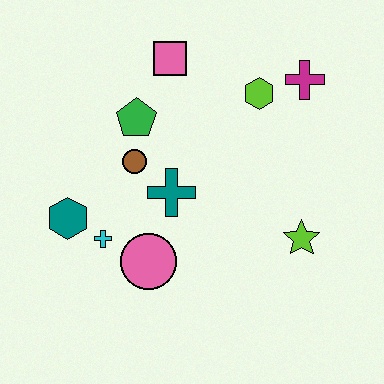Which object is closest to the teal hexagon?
The cyan cross is closest to the teal hexagon.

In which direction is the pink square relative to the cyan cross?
The pink square is above the cyan cross.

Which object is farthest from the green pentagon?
The lime star is farthest from the green pentagon.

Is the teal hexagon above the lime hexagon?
No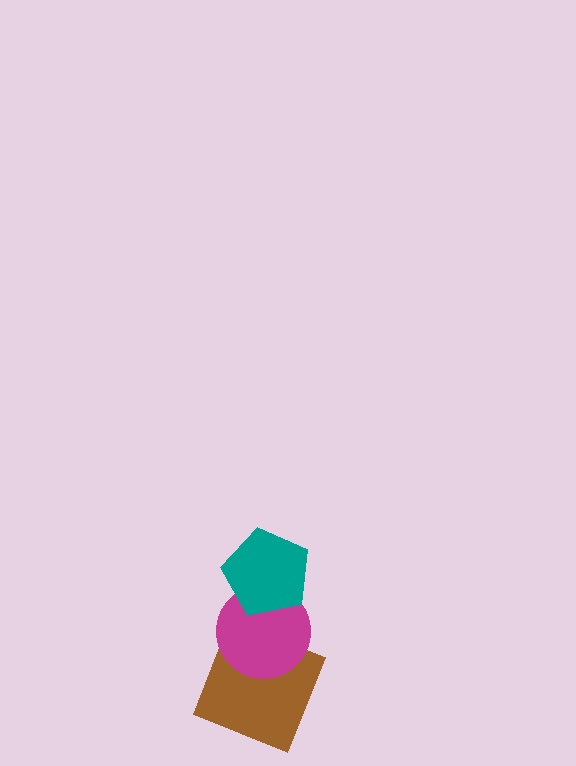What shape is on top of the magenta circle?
The teal pentagon is on top of the magenta circle.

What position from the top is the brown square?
The brown square is 3rd from the top.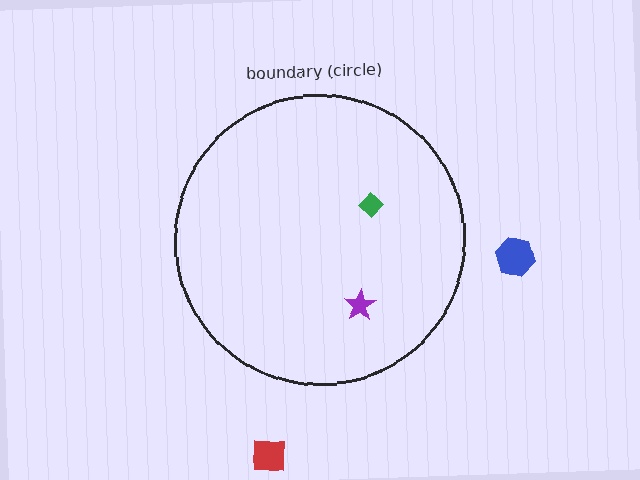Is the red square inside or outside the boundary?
Outside.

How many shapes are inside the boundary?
2 inside, 2 outside.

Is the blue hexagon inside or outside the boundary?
Outside.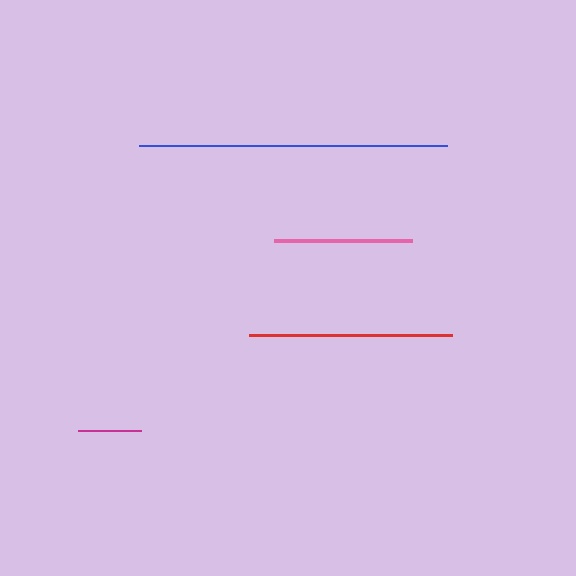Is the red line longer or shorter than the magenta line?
The red line is longer than the magenta line.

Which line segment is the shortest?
The magenta line is the shortest at approximately 63 pixels.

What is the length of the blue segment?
The blue segment is approximately 308 pixels long.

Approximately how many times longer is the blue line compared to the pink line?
The blue line is approximately 2.2 times the length of the pink line.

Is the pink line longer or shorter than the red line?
The red line is longer than the pink line.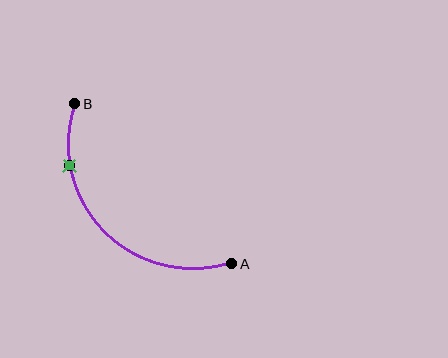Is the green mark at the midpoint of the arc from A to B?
No. The green mark lies on the arc but is closer to endpoint B. The arc midpoint would be at the point on the curve equidistant along the arc from both A and B.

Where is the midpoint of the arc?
The arc midpoint is the point on the curve farthest from the straight line joining A and B. It sits below and to the left of that line.